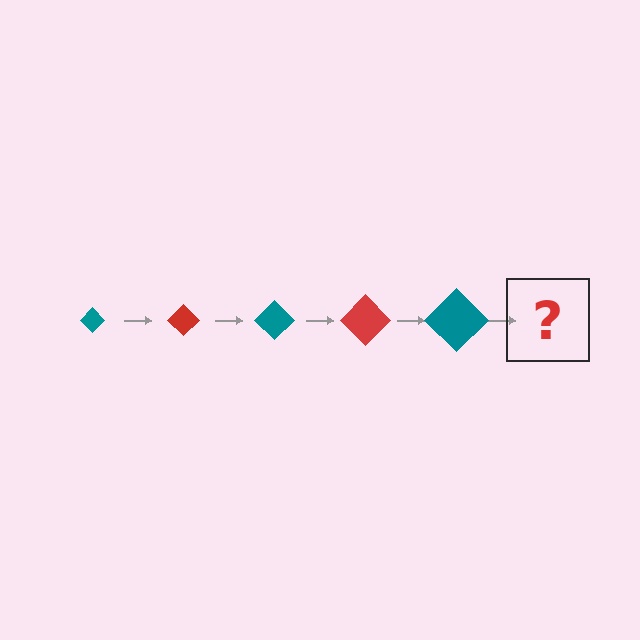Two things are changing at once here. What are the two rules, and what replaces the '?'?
The two rules are that the diamond grows larger each step and the color cycles through teal and red. The '?' should be a red diamond, larger than the previous one.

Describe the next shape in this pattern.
It should be a red diamond, larger than the previous one.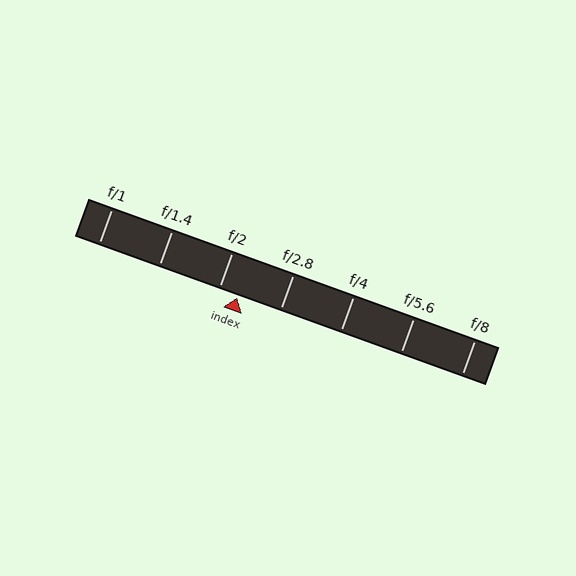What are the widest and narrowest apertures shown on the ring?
The widest aperture shown is f/1 and the narrowest is f/8.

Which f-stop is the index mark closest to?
The index mark is closest to f/2.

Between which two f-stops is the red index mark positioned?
The index mark is between f/2 and f/2.8.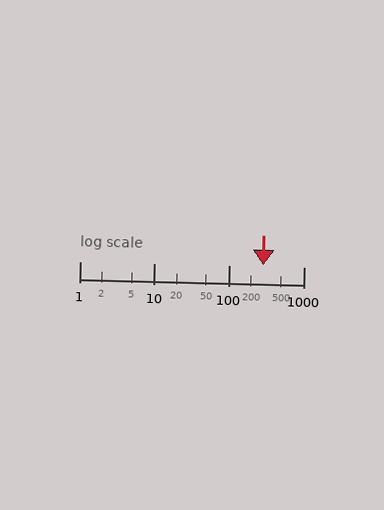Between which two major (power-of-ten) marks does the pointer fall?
The pointer is between 100 and 1000.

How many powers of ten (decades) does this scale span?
The scale spans 3 decades, from 1 to 1000.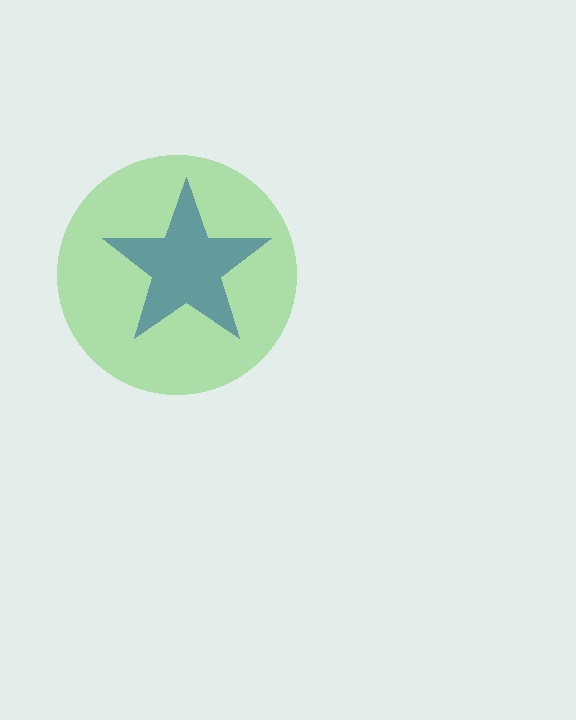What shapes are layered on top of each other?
The layered shapes are: a blue star, a lime circle.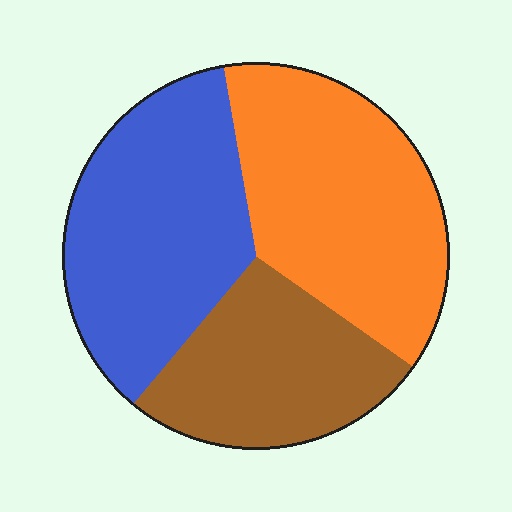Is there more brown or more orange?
Orange.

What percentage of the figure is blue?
Blue covers around 35% of the figure.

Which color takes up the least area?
Brown, at roughly 25%.